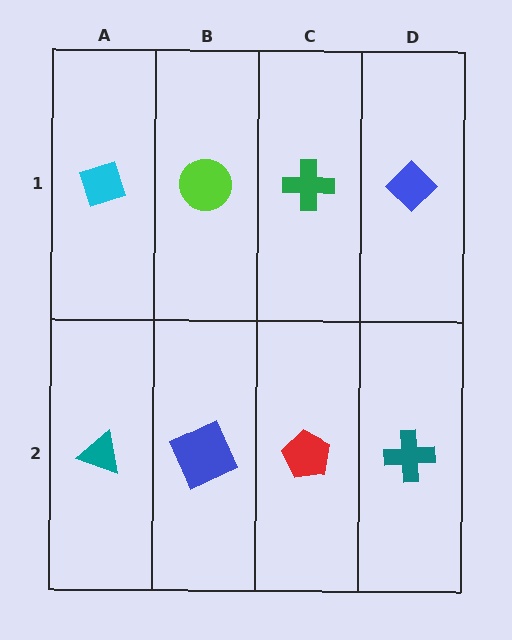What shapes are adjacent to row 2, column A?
A cyan diamond (row 1, column A), a blue square (row 2, column B).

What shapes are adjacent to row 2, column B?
A lime circle (row 1, column B), a teal triangle (row 2, column A), a red pentagon (row 2, column C).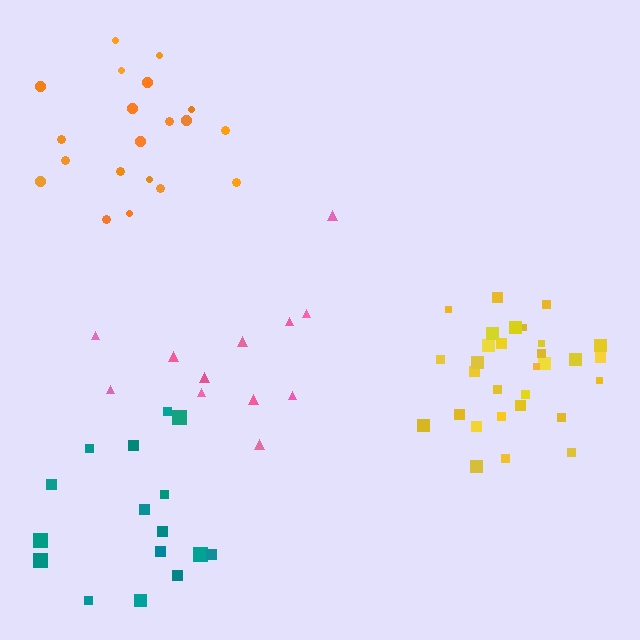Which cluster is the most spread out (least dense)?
Pink.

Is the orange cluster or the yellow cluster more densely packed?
Yellow.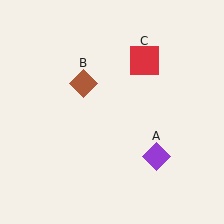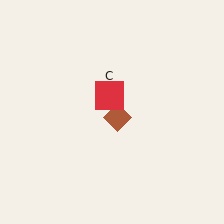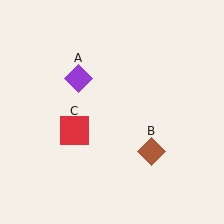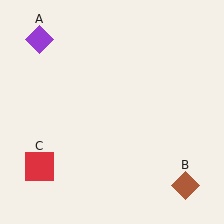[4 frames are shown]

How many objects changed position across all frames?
3 objects changed position: purple diamond (object A), brown diamond (object B), red square (object C).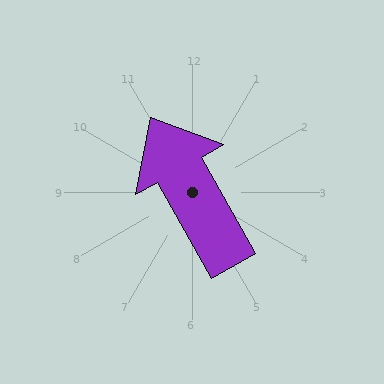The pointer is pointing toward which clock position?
Roughly 11 o'clock.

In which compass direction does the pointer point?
Northwest.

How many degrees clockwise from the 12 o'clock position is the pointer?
Approximately 331 degrees.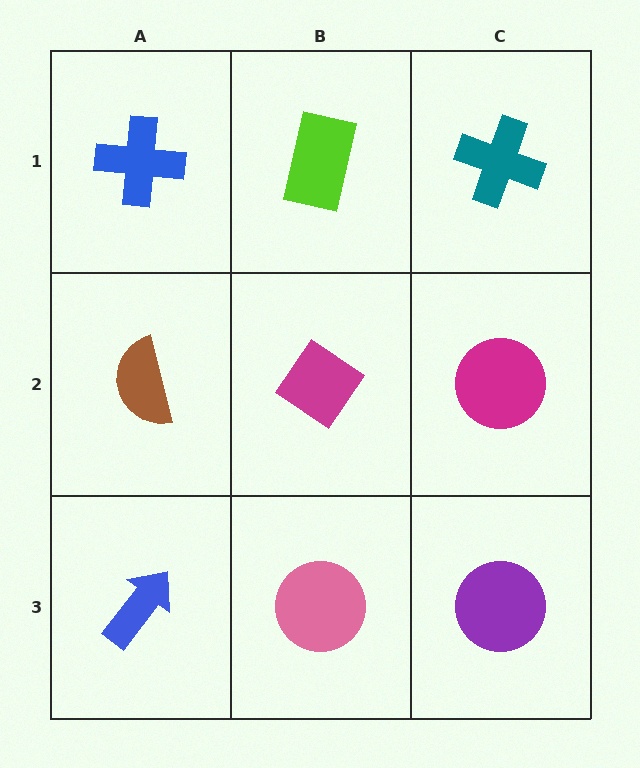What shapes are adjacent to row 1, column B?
A magenta diamond (row 2, column B), a blue cross (row 1, column A), a teal cross (row 1, column C).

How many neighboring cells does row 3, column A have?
2.